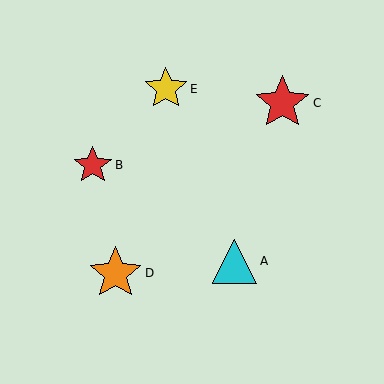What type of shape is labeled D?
Shape D is an orange star.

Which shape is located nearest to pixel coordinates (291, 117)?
The red star (labeled C) at (282, 103) is nearest to that location.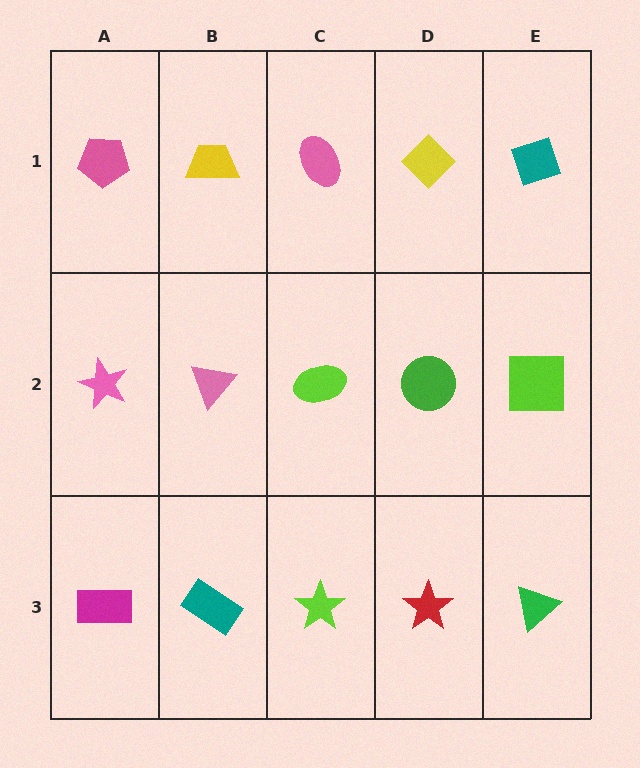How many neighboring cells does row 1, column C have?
3.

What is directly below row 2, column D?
A red star.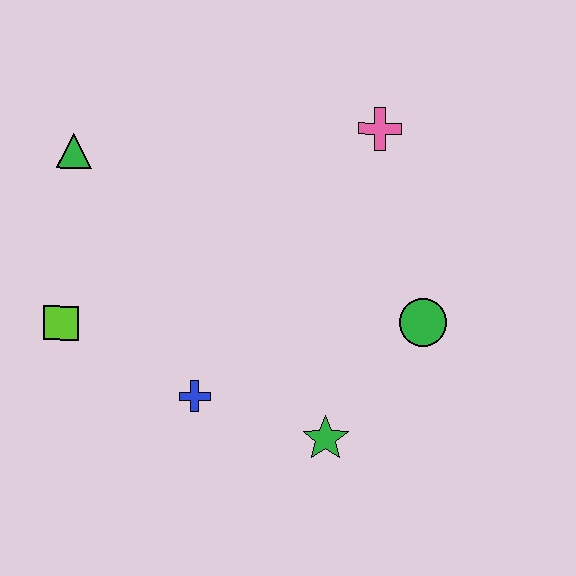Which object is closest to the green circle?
The green star is closest to the green circle.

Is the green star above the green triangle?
No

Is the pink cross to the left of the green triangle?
No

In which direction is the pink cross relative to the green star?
The pink cross is above the green star.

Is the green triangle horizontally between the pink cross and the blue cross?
No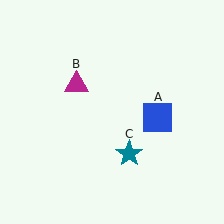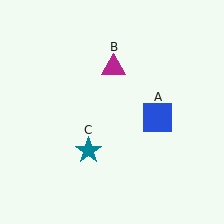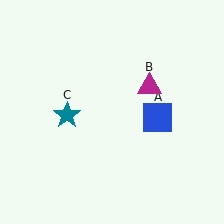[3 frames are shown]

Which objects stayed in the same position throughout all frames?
Blue square (object A) remained stationary.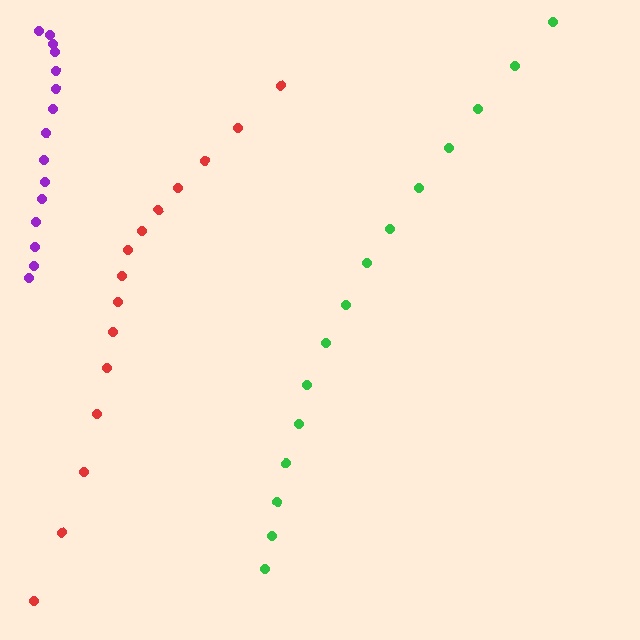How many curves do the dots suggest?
There are 3 distinct paths.